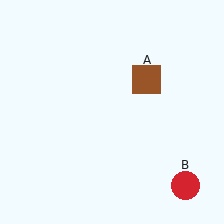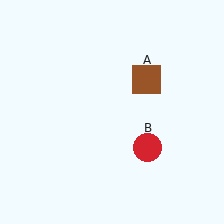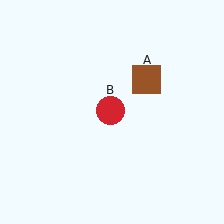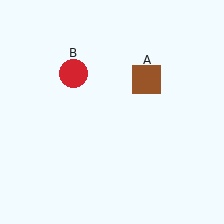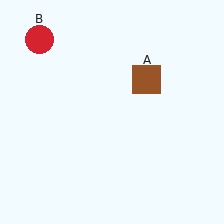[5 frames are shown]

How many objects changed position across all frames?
1 object changed position: red circle (object B).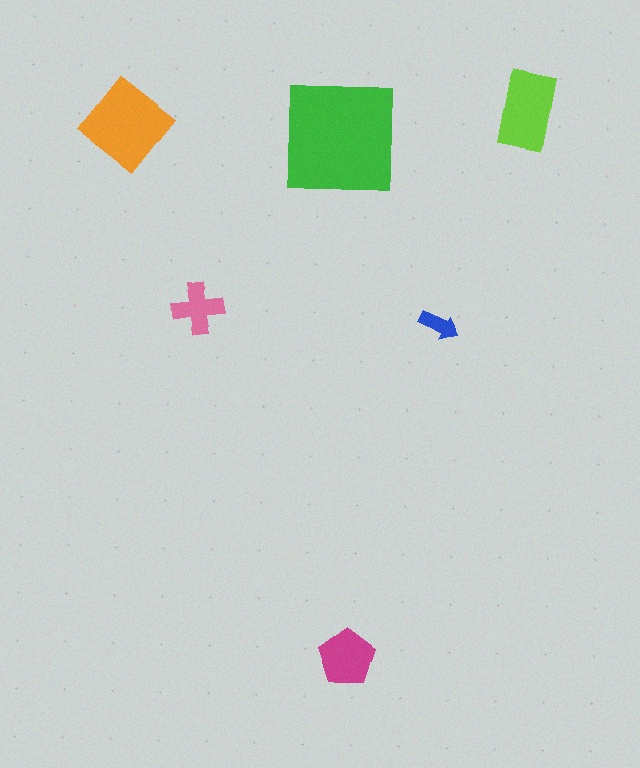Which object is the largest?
The green square.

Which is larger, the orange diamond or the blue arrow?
The orange diamond.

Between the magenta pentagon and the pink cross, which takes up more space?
The magenta pentagon.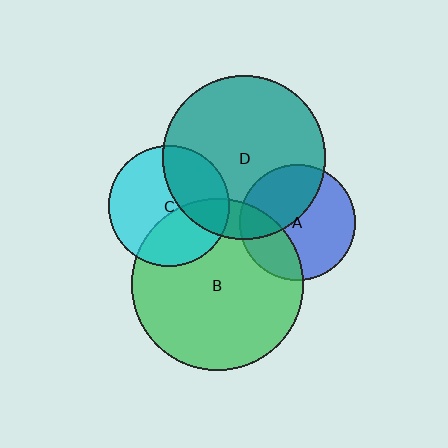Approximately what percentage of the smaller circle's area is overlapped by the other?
Approximately 25%.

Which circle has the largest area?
Circle B (green).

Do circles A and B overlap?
Yes.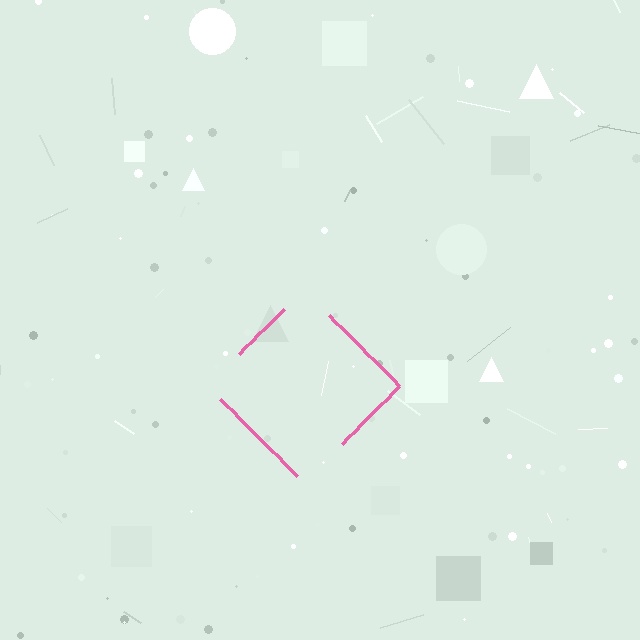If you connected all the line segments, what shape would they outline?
They would outline a diamond.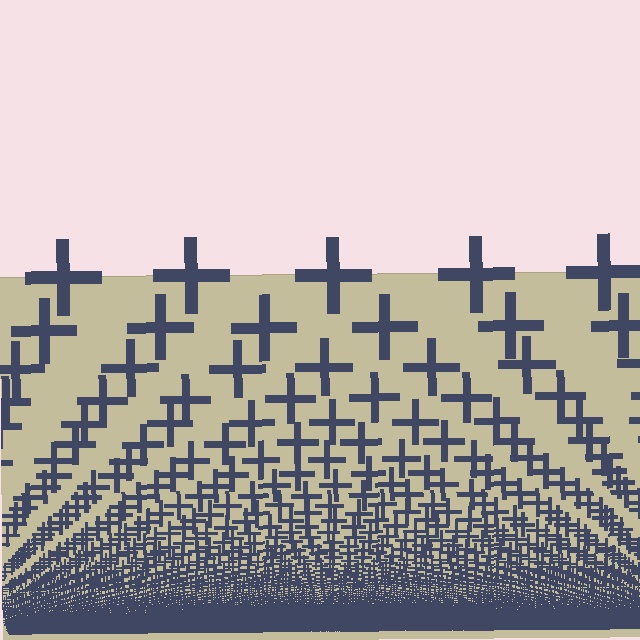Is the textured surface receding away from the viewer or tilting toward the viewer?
The surface appears to tilt toward the viewer. Texture elements get larger and sparser toward the top.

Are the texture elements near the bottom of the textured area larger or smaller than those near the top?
Smaller. The gradient is inverted — elements near the bottom are smaller and denser.